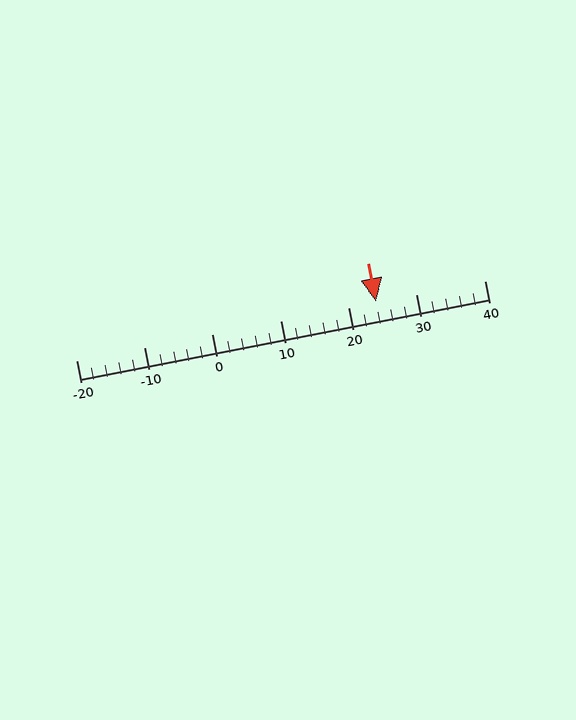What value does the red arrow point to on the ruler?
The red arrow points to approximately 24.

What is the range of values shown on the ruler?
The ruler shows values from -20 to 40.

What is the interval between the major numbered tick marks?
The major tick marks are spaced 10 units apart.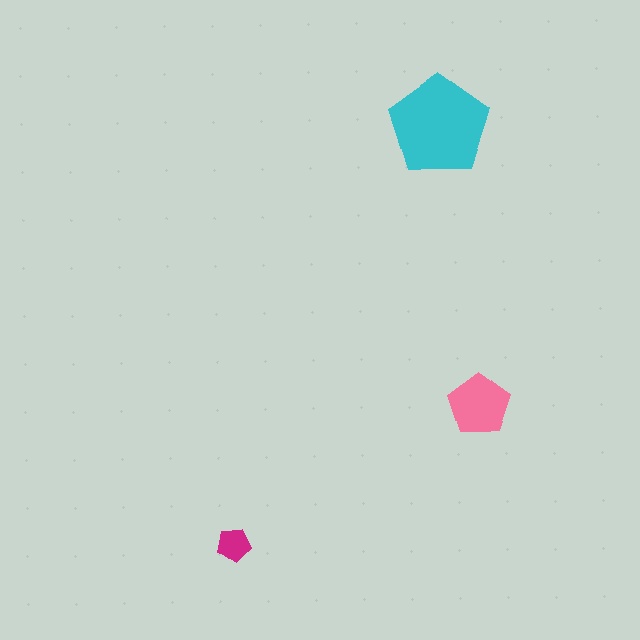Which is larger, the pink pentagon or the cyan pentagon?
The cyan one.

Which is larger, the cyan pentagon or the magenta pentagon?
The cyan one.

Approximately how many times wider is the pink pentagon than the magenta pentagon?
About 2 times wider.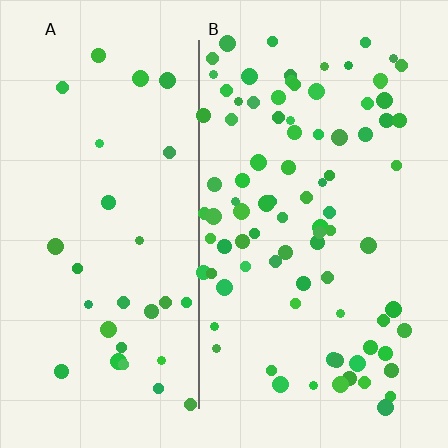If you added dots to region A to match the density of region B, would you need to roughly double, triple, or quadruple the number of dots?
Approximately triple.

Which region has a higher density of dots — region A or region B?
B (the right).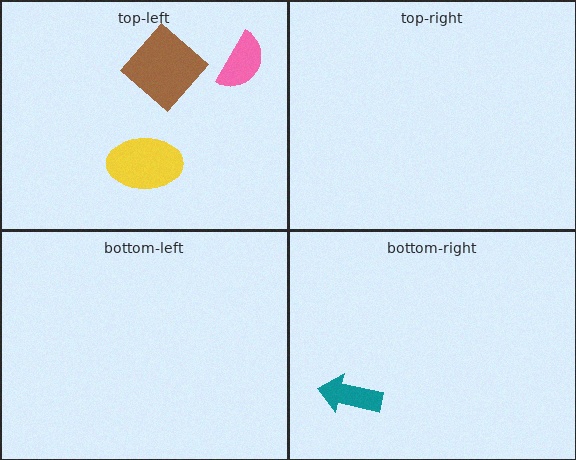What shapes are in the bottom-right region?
The teal arrow.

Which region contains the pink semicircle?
The top-left region.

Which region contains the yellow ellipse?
The top-left region.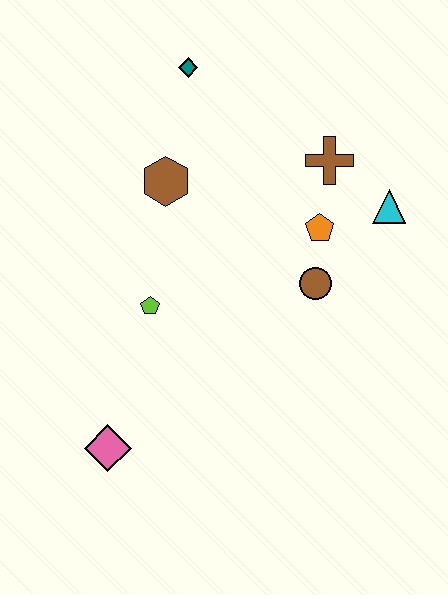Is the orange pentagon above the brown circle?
Yes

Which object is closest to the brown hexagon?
The teal diamond is closest to the brown hexagon.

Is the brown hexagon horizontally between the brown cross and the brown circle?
No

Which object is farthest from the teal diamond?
The pink diamond is farthest from the teal diamond.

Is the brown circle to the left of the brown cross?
Yes